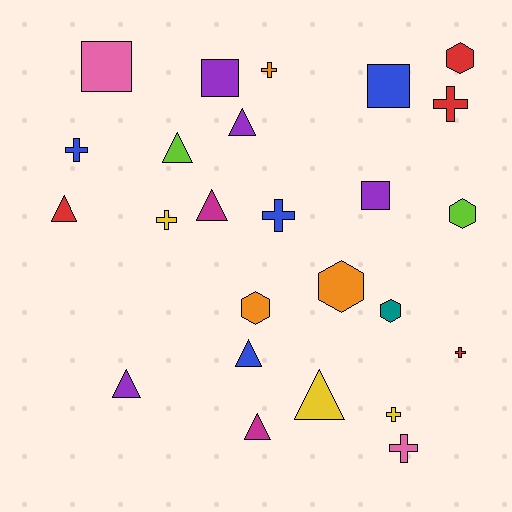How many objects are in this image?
There are 25 objects.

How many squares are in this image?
There are 4 squares.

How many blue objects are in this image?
There are 4 blue objects.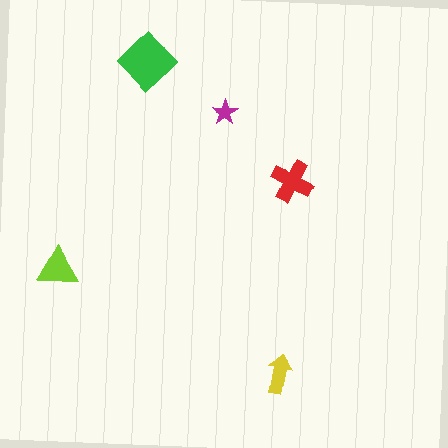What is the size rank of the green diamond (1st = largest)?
1st.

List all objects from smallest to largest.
The magenta star, the yellow arrow, the lime triangle, the red cross, the green diamond.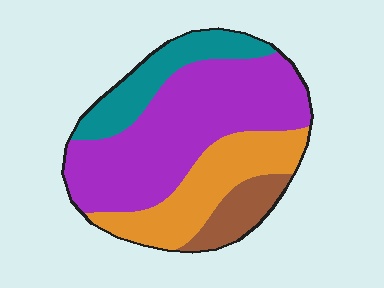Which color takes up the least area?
Brown, at roughly 10%.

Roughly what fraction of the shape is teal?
Teal covers roughly 15% of the shape.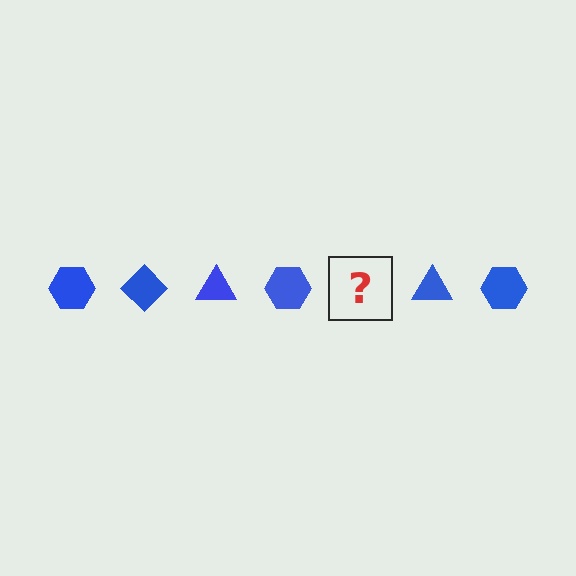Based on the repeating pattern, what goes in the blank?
The blank should be a blue diamond.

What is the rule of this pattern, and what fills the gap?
The rule is that the pattern cycles through hexagon, diamond, triangle shapes in blue. The gap should be filled with a blue diamond.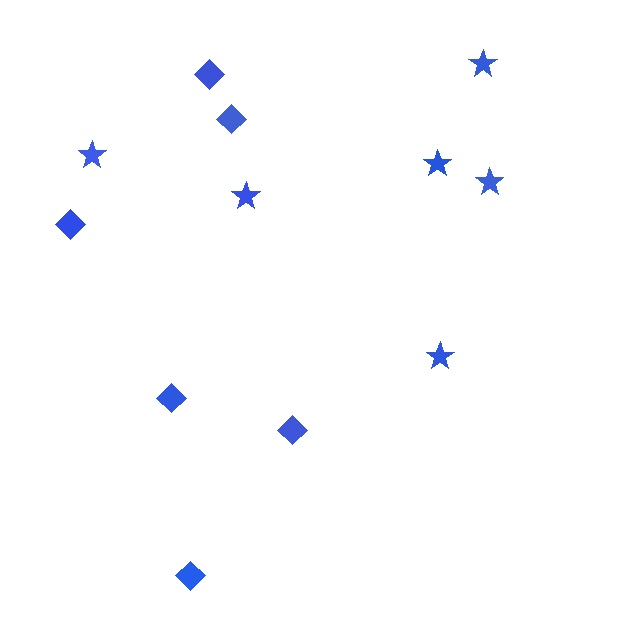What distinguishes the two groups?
There are 2 groups: one group of diamonds (6) and one group of stars (6).